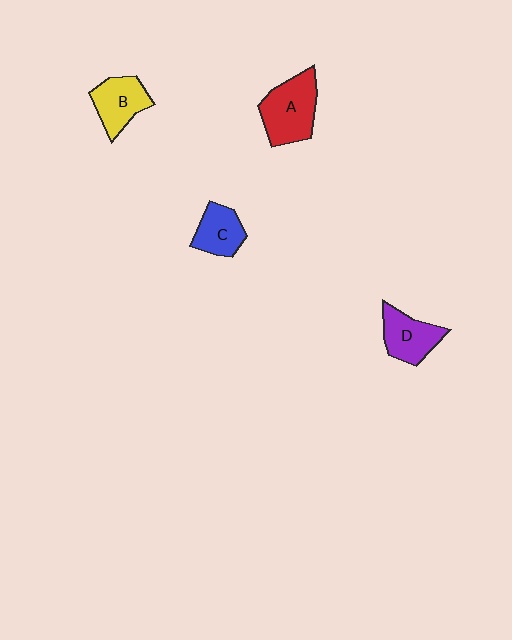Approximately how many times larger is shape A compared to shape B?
Approximately 1.3 times.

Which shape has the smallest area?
Shape C (blue).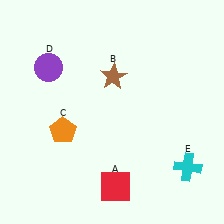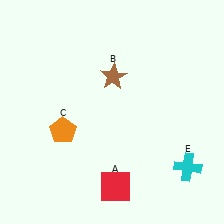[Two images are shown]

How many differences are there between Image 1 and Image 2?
There is 1 difference between the two images.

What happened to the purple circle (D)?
The purple circle (D) was removed in Image 2. It was in the top-left area of Image 1.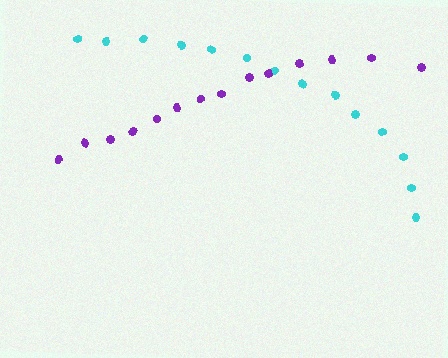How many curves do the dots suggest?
There are 2 distinct paths.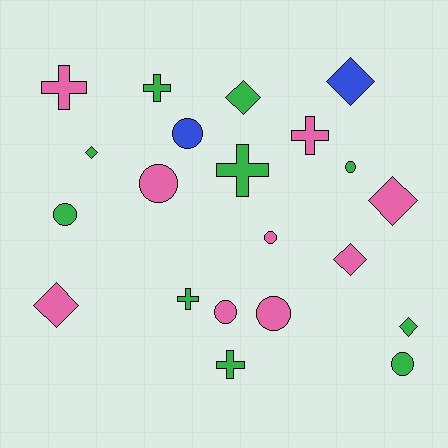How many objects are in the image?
There are 21 objects.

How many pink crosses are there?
There are 2 pink crosses.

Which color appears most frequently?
Green, with 10 objects.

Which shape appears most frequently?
Circle, with 8 objects.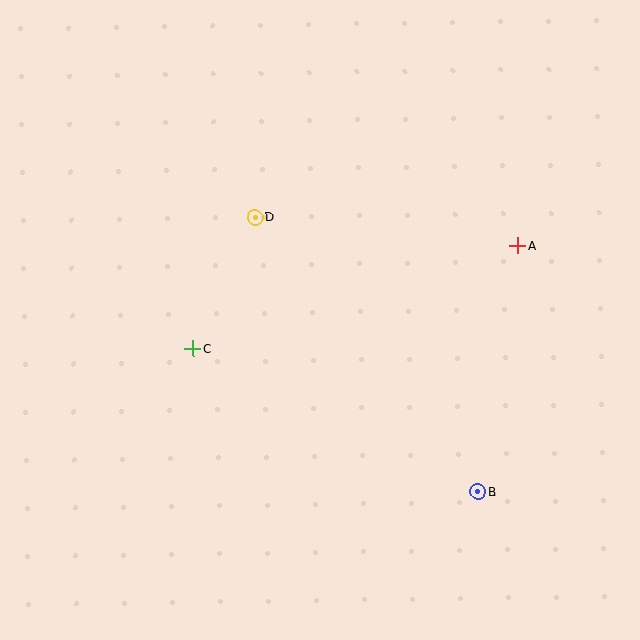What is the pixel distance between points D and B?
The distance between D and B is 354 pixels.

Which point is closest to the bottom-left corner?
Point C is closest to the bottom-left corner.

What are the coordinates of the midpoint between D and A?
The midpoint between D and A is at (386, 231).